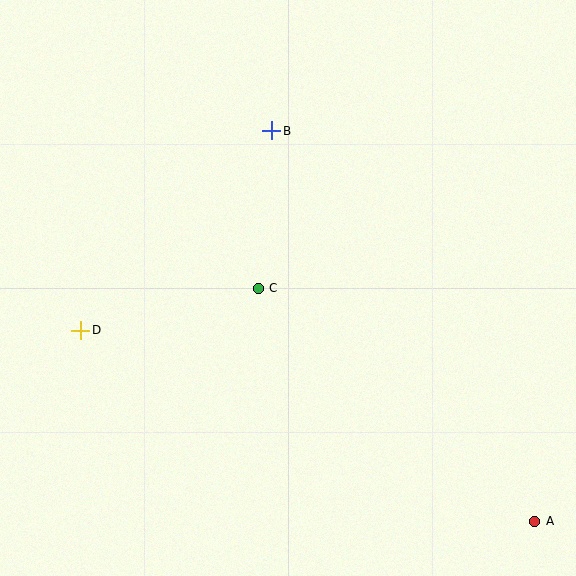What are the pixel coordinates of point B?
Point B is at (272, 131).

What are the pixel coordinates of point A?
Point A is at (535, 521).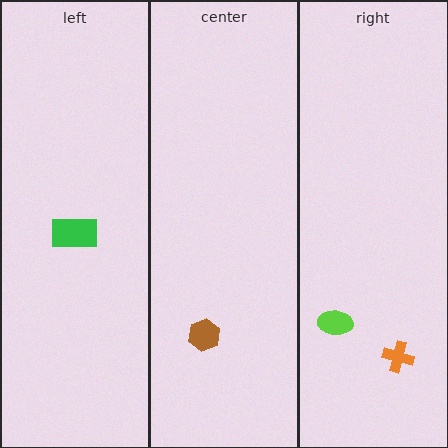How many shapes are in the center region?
1.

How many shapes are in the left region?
1.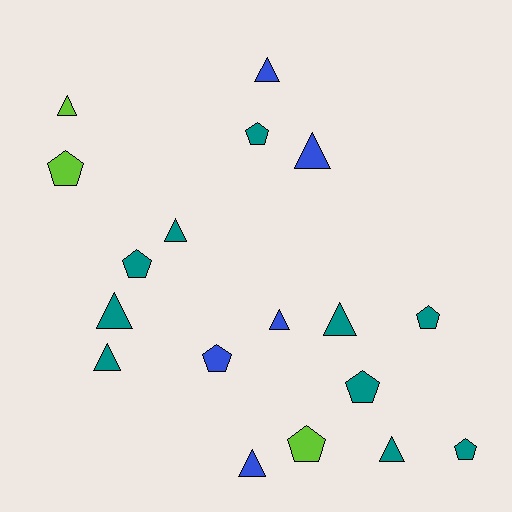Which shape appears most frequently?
Triangle, with 10 objects.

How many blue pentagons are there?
There is 1 blue pentagon.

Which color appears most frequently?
Teal, with 10 objects.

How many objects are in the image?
There are 18 objects.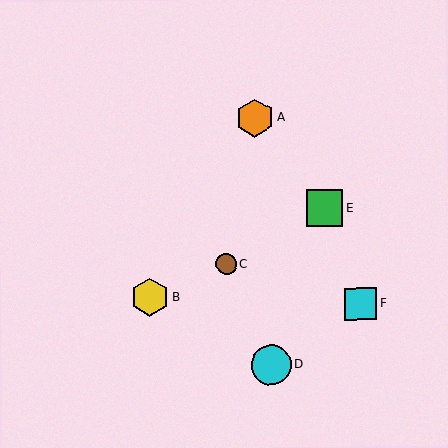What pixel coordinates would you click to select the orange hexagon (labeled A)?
Click at (254, 118) to select the orange hexagon A.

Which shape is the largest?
The cyan circle (labeled D) is the largest.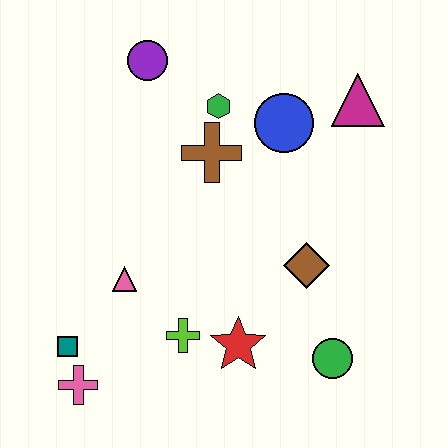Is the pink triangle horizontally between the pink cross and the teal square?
No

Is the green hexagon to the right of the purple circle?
Yes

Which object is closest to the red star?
The lime cross is closest to the red star.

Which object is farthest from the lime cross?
The magenta triangle is farthest from the lime cross.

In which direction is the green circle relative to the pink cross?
The green circle is to the right of the pink cross.